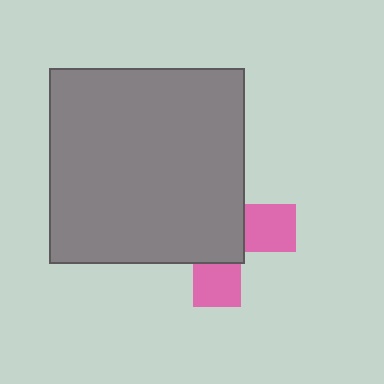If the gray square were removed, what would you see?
You would see the complete pink cross.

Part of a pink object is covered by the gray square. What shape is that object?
It is a cross.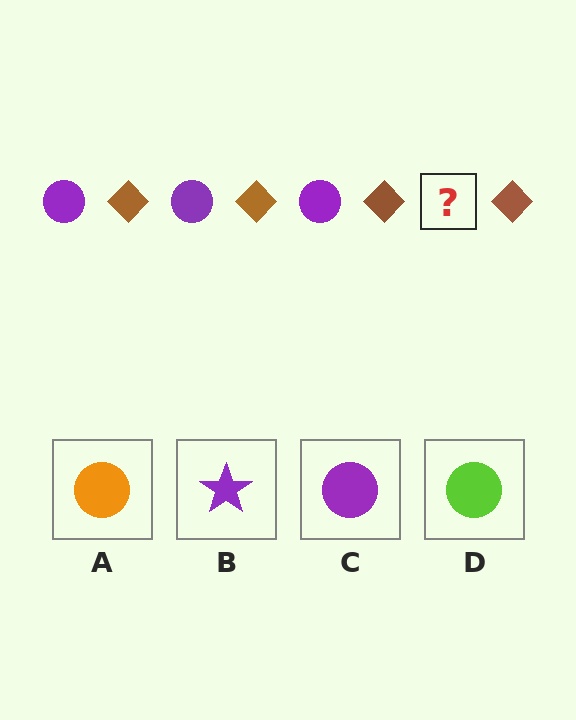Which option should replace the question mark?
Option C.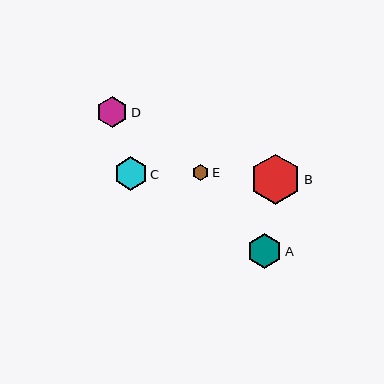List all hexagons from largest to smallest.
From largest to smallest: B, A, C, D, E.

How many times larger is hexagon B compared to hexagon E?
Hexagon B is approximately 3.1 times the size of hexagon E.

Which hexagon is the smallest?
Hexagon E is the smallest with a size of approximately 16 pixels.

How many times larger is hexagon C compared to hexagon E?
Hexagon C is approximately 2.1 times the size of hexagon E.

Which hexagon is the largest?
Hexagon B is the largest with a size of approximately 50 pixels.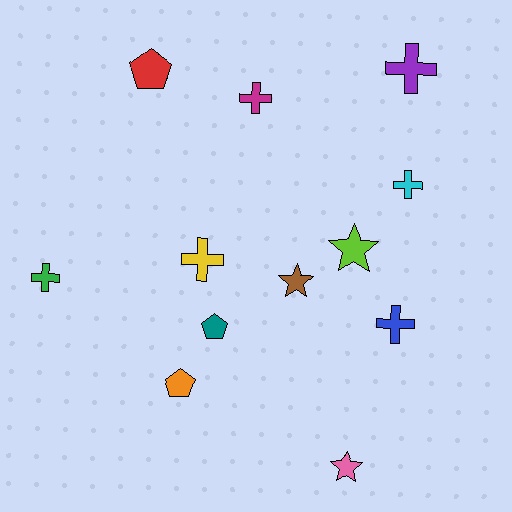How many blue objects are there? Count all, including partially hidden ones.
There is 1 blue object.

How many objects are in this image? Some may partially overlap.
There are 12 objects.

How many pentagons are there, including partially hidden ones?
There are 3 pentagons.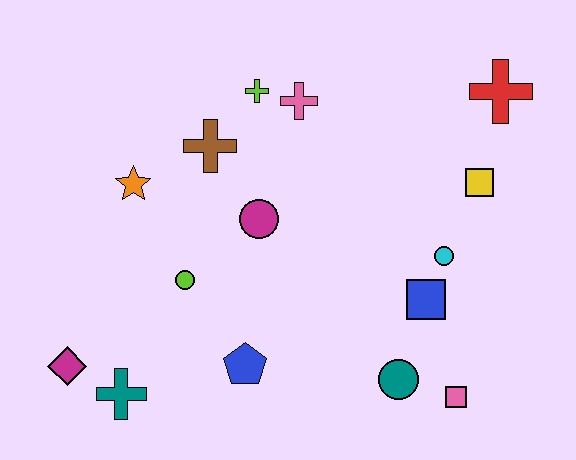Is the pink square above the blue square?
No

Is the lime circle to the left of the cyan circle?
Yes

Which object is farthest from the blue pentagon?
The red cross is farthest from the blue pentagon.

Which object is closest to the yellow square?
The cyan circle is closest to the yellow square.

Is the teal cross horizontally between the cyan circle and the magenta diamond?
Yes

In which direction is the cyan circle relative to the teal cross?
The cyan circle is to the right of the teal cross.